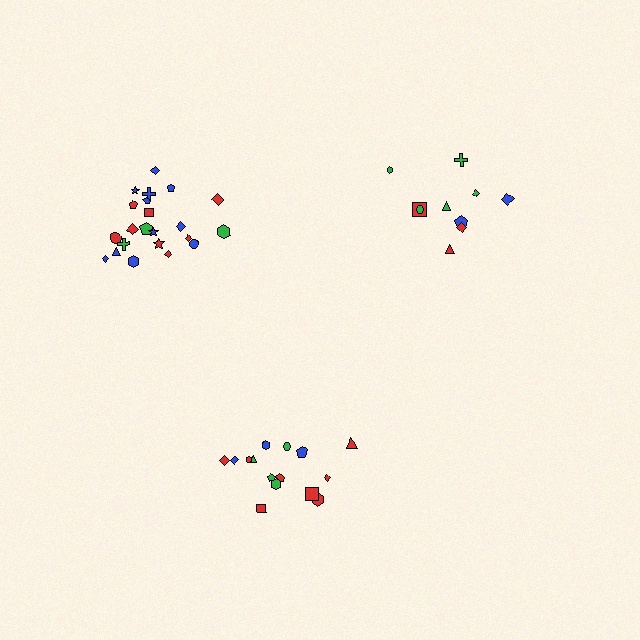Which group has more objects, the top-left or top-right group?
The top-left group.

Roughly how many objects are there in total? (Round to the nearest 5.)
Roughly 45 objects in total.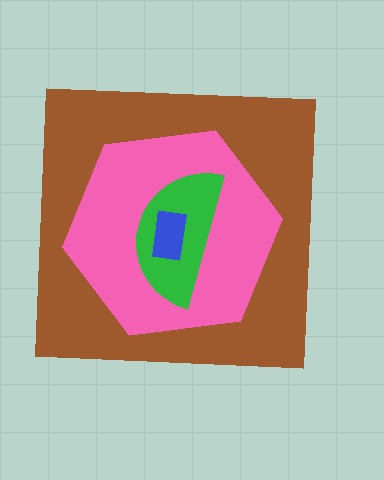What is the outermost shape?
The brown square.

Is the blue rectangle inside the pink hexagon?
Yes.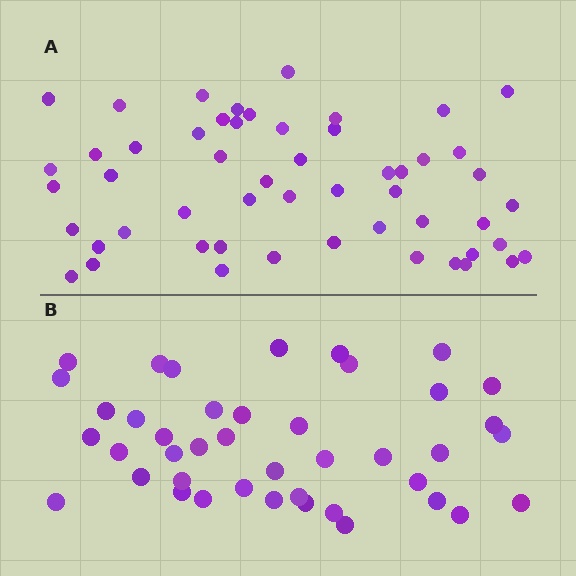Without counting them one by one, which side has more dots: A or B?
Region A (the top region) has more dots.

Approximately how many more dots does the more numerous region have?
Region A has roughly 12 or so more dots than region B.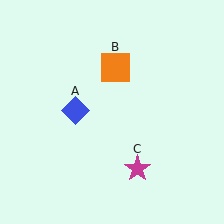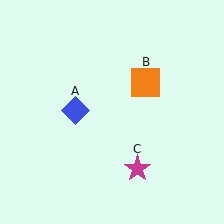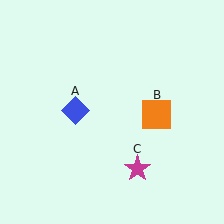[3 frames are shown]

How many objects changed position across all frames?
1 object changed position: orange square (object B).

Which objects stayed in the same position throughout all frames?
Blue diamond (object A) and magenta star (object C) remained stationary.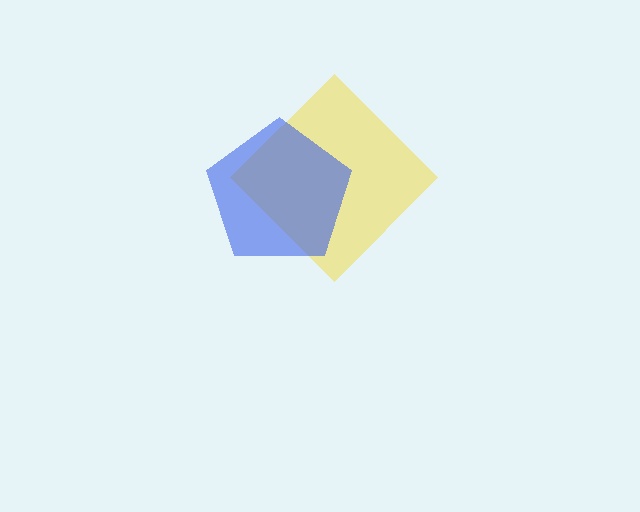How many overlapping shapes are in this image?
There are 2 overlapping shapes in the image.